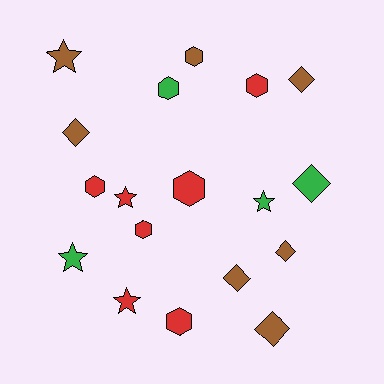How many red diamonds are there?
There are no red diamonds.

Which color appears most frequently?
Red, with 7 objects.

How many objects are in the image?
There are 18 objects.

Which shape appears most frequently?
Hexagon, with 7 objects.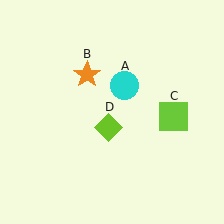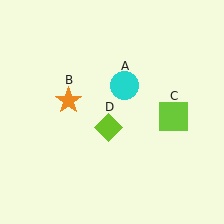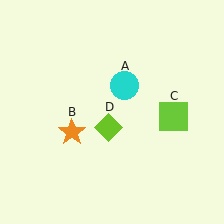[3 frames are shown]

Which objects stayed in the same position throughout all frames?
Cyan circle (object A) and lime square (object C) and lime diamond (object D) remained stationary.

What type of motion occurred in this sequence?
The orange star (object B) rotated counterclockwise around the center of the scene.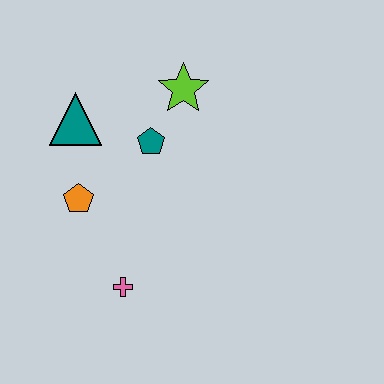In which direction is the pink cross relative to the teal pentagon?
The pink cross is below the teal pentagon.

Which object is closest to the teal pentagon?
The lime star is closest to the teal pentagon.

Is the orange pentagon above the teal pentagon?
No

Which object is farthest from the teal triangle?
The pink cross is farthest from the teal triangle.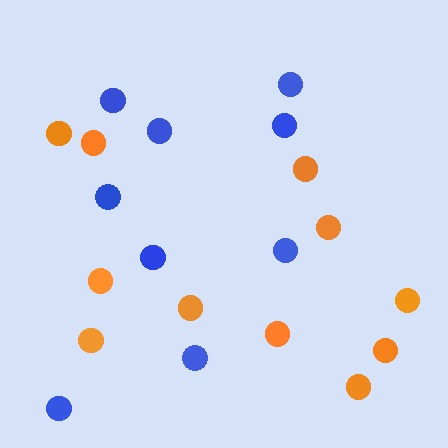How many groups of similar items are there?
There are 2 groups: one group of orange circles (11) and one group of blue circles (9).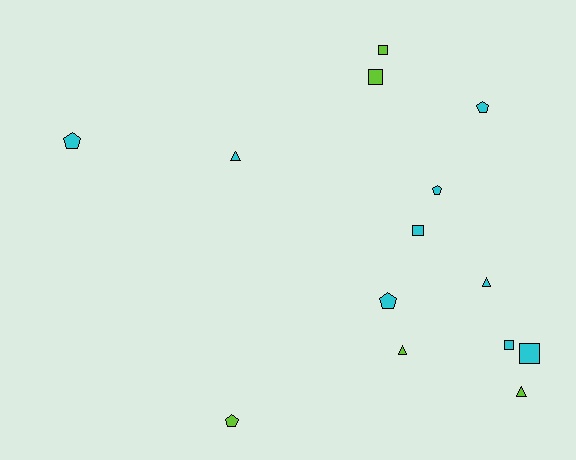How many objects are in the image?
There are 14 objects.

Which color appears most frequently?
Cyan, with 9 objects.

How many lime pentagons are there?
There is 1 lime pentagon.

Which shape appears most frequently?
Square, with 5 objects.